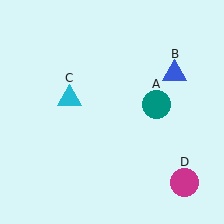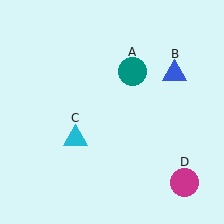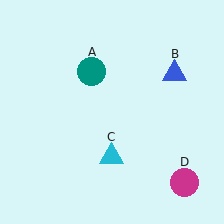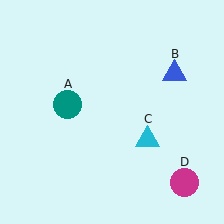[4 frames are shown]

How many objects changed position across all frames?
2 objects changed position: teal circle (object A), cyan triangle (object C).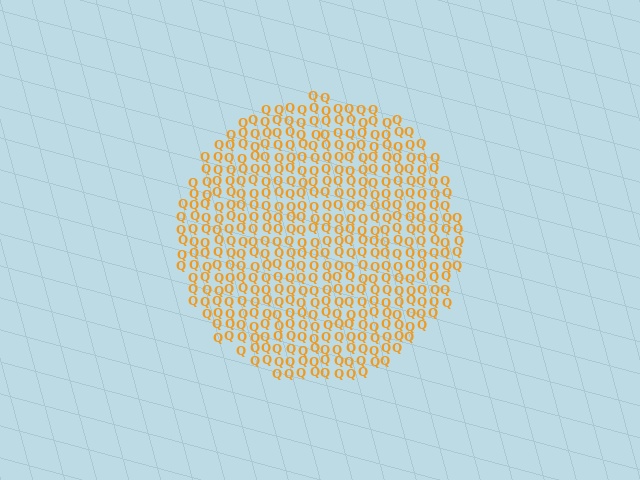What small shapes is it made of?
It is made of small letter Q's.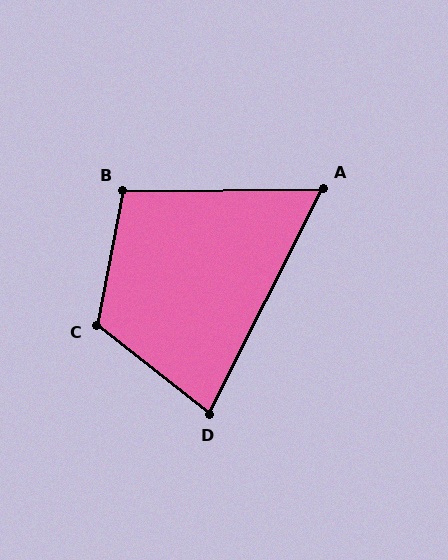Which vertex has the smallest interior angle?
A, at approximately 62 degrees.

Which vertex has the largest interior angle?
C, at approximately 118 degrees.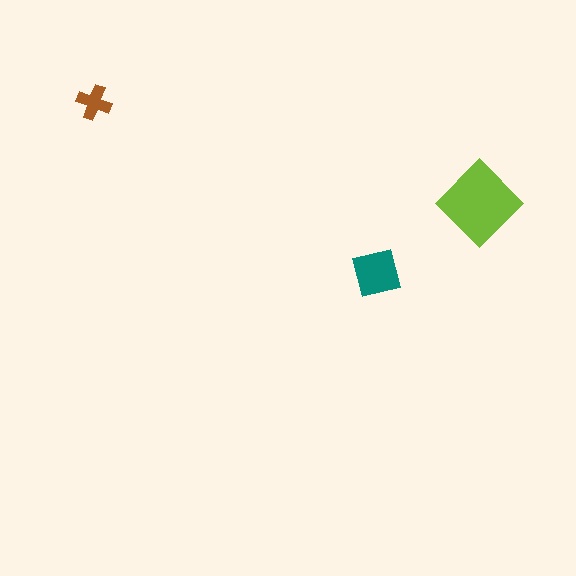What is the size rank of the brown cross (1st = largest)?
3rd.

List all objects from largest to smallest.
The lime diamond, the teal square, the brown cross.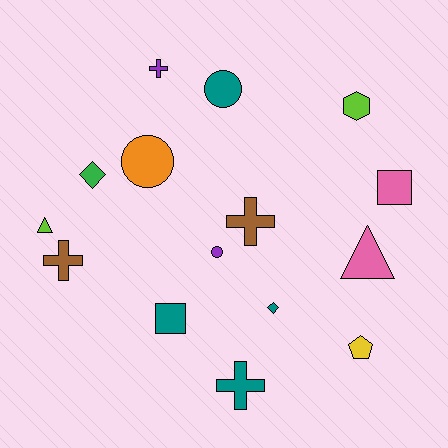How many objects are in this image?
There are 15 objects.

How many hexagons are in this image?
There is 1 hexagon.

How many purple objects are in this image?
There are 2 purple objects.